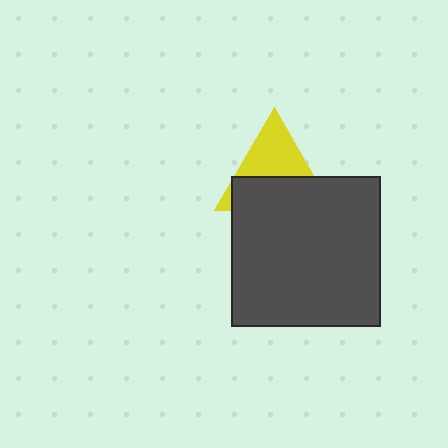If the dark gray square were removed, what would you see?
You would see the complete yellow triangle.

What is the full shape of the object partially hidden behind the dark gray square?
The partially hidden object is a yellow triangle.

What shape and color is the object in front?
The object in front is a dark gray square.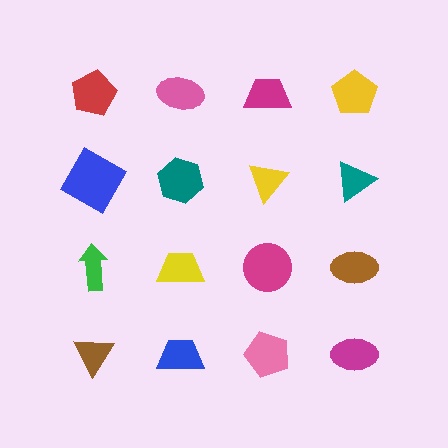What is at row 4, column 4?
A magenta ellipse.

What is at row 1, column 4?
A yellow pentagon.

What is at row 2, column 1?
A blue square.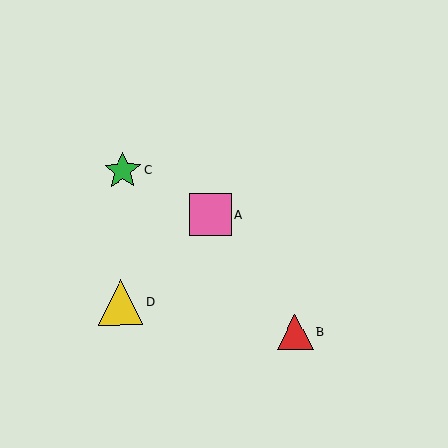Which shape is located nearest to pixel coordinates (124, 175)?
The green star (labeled C) at (123, 171) is nearest to that location.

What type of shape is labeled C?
Shape C is a green star.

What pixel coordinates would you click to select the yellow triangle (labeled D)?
Click at (121, 302) to select the yellow triangle D.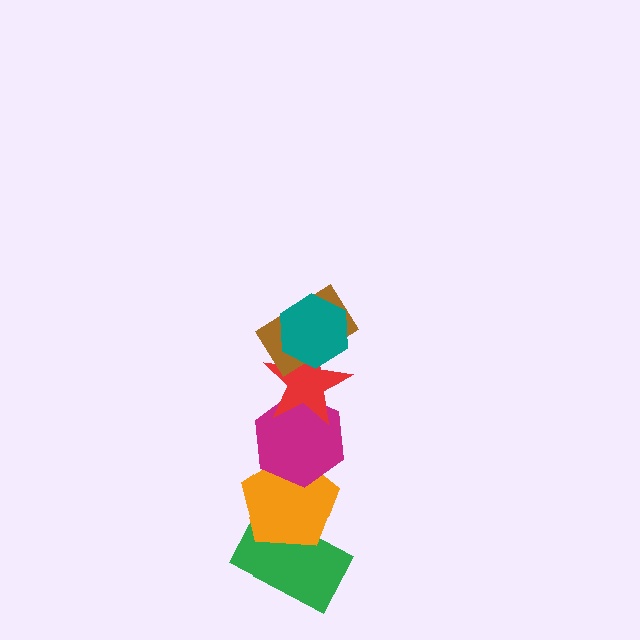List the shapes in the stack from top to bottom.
From top to bottom: the teal hexagon, the brown rectangle, the red star, the magenta hexagon, the orange pentagon, the green rectangle.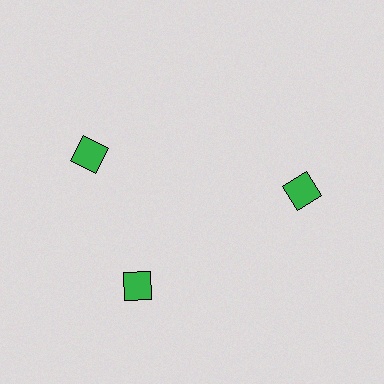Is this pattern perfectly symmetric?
No. The 3 green squares are arranged in a ring, but one element near the 11 o'clock position is rotated out of alignment along the ring, breaking the 3-fold rotational symmetry.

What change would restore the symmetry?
The symmetry would be restored by rotating it back into even spacing with its neighbors so that all 3 squares sit at equal angles and equal distance from the center.